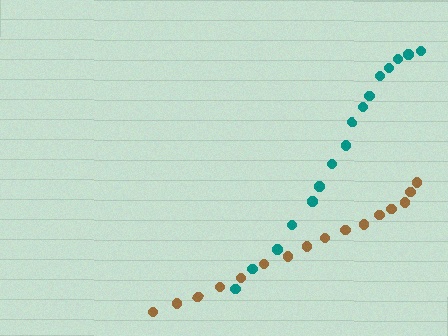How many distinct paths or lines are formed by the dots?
There are 2 distinct paths.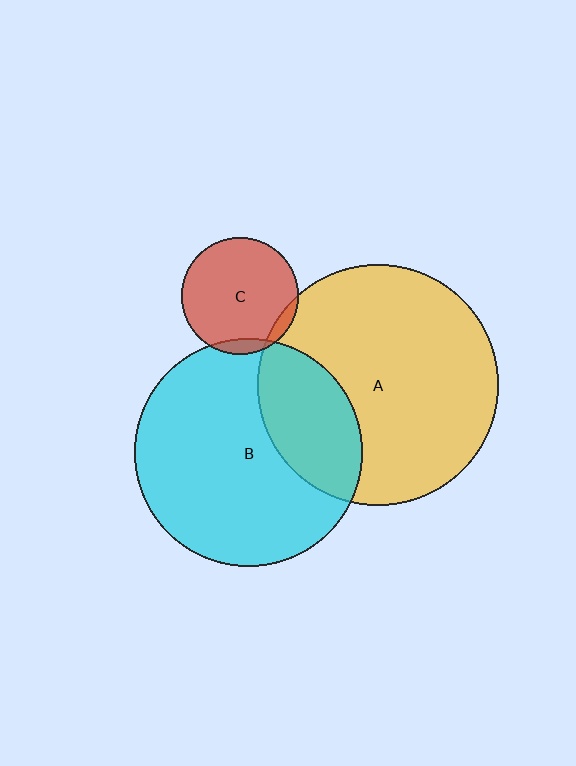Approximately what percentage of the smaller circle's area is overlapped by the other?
Approximately 30%.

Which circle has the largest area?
Circle A (yellow).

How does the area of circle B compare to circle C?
Approximately 3.8 times.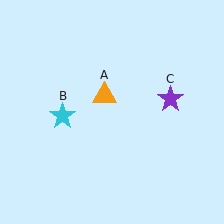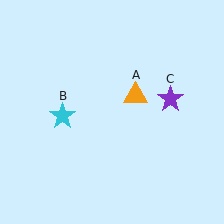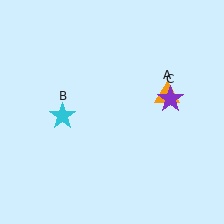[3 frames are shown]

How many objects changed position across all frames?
1 object changed position: orange triangle (object A).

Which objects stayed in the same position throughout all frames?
Cyan star (object B) and purple star (object C) remained stationary.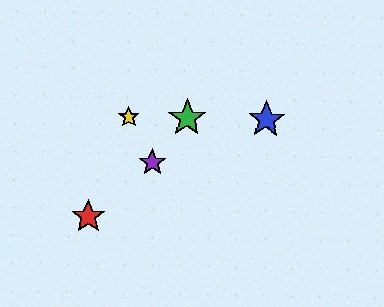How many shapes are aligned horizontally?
3 shapes (the blue star, the green star, the yellow star) are aligned horizontally.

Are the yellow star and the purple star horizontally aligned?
No, the yellow star is at y≈117 and the purple star is at y≈163.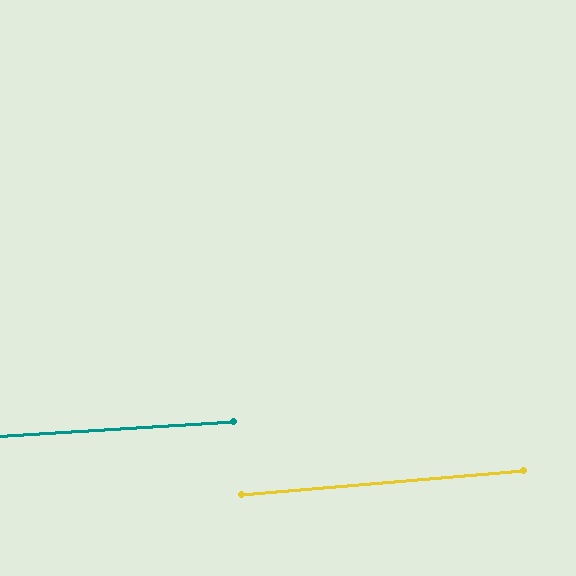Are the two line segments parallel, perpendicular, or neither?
Parallel — their directions differ by only 1.3°.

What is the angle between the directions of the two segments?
Approximately 1 degree.